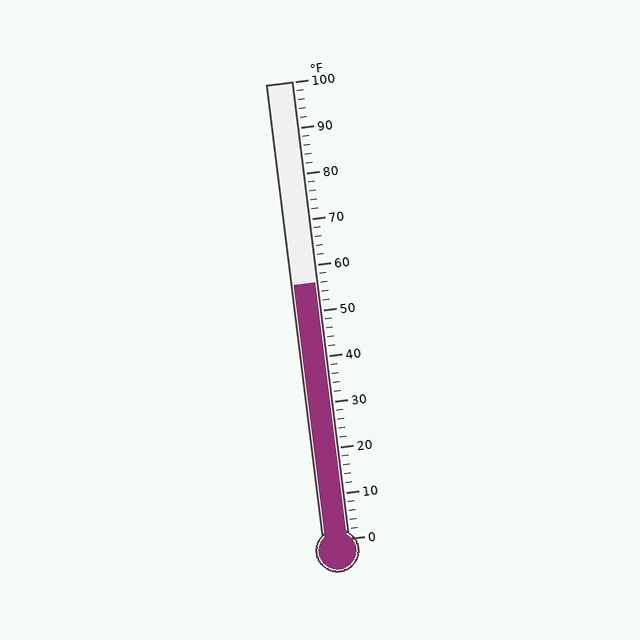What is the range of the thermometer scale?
The thermometer scale ranges from 0°F to 100°F.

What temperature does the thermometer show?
The thermometer shows approximately 56°F.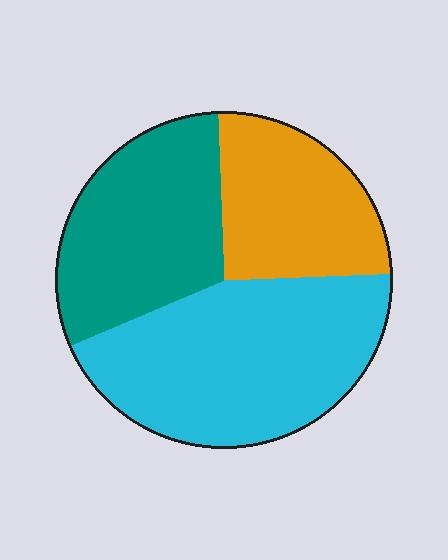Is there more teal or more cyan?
Cyan.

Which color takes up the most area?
Cyan, at roughly 45%.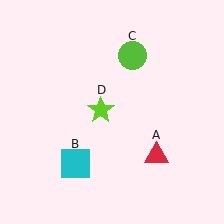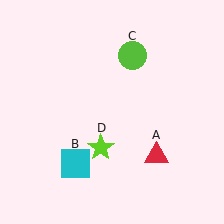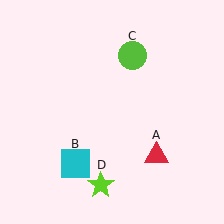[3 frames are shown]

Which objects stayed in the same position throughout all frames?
Red triangle (object A) and cyan square (object B) and lime circle (object C) remained stationary.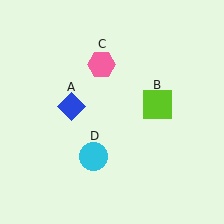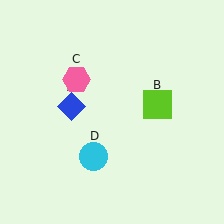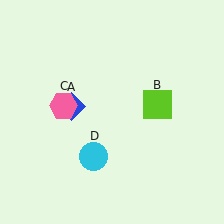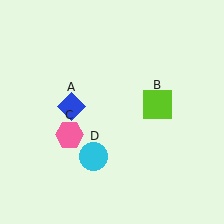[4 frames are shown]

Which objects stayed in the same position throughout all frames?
Blue diamond (object A) and lime square (object B) and cyan circle (object D) remained stationary.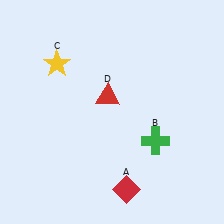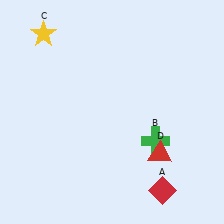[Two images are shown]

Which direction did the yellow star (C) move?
The yellow star (C) moved up.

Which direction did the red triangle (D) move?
The red triangle (D) moved down.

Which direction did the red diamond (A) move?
The red diamond (A) moved right.